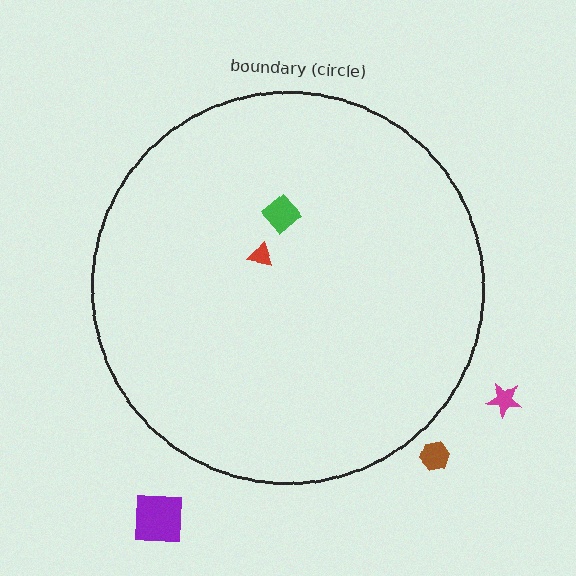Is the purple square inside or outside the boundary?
Outside.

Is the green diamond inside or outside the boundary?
Inside.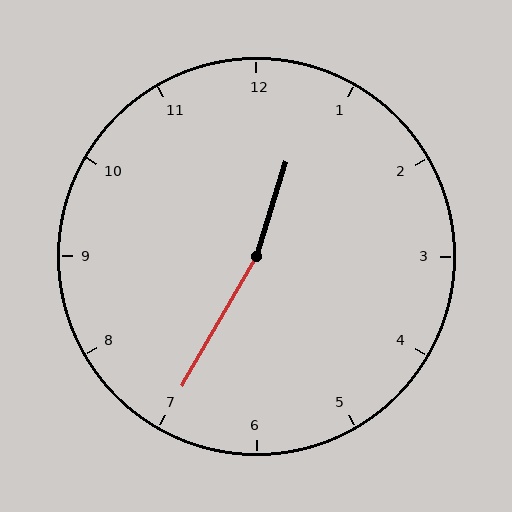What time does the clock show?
12:35.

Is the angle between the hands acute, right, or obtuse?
It is obtuse.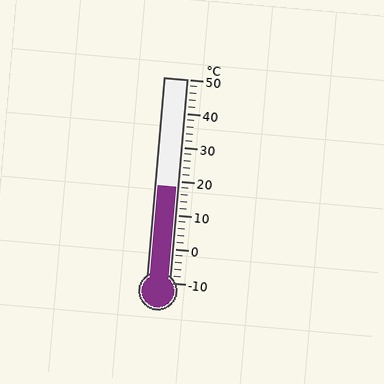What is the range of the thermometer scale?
The thermometer scale ranges from -10°C to 50°C.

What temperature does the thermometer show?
The thermometer shows approximately 18°C.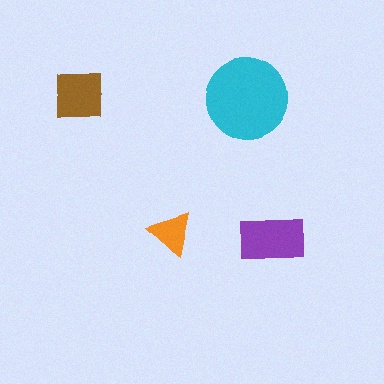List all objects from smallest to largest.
The orange triangle, the brown square, the purple rectangle, the cyan circle.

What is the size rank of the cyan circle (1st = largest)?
1st.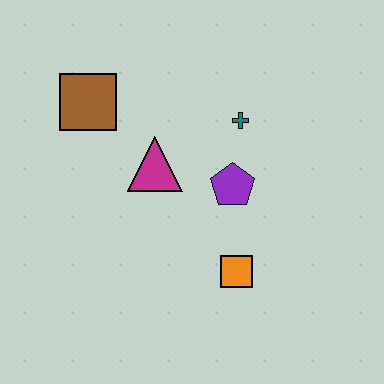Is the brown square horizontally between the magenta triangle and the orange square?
No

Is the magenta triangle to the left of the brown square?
No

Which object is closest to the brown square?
The magenta triangle is closest to the brown square.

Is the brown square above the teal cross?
Yes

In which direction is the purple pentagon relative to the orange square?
The purple pentagon is above the orange square.